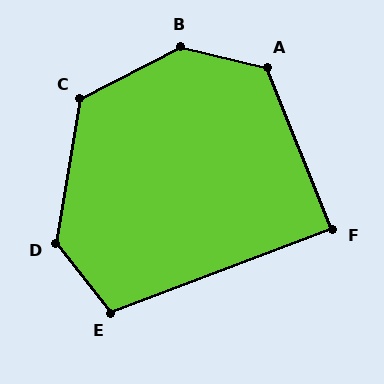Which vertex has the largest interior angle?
B, at approximately 139 degrees.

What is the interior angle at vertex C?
Approximately 127 degrees (obtuse).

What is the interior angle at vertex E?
Approximately 108 degrees (obtuse).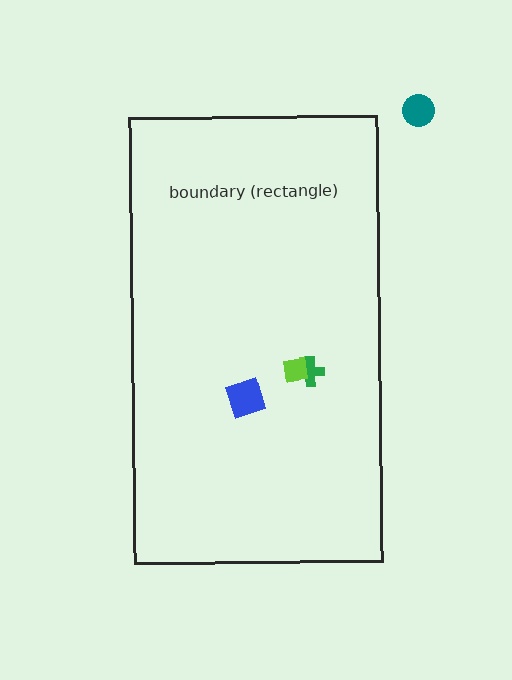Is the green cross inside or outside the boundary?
Inside.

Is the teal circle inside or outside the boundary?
Outside.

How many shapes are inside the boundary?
3 inside, 1 outside.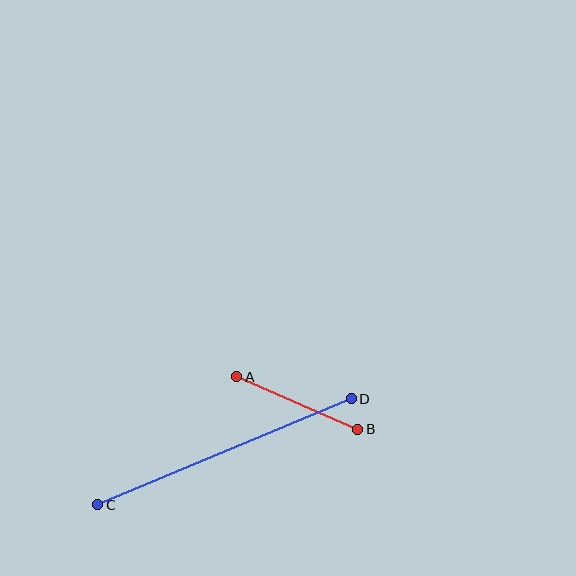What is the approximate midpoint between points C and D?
The midpoint is at approximately (225, 452) pixels.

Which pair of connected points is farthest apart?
Points C and D are farthest apart.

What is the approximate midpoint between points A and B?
The midpoint is at approximately (297, 403) pixels.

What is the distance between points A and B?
The distance is approximately 132 pixels.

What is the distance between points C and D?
The distance is approximately 274 pixels.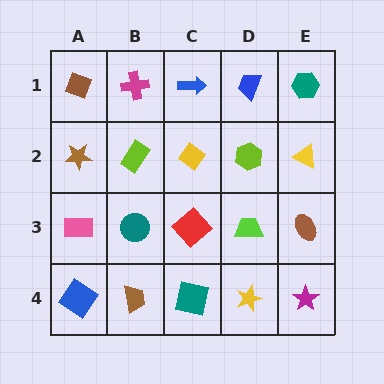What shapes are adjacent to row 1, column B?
A lime rectangle (row 2, column B), a brown diamond (row 1, column A), a blue arrow (row 1, column C).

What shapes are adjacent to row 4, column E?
A brown ellipse (row 3, column E), a yellow star (row 4, column D).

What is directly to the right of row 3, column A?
A teal circle.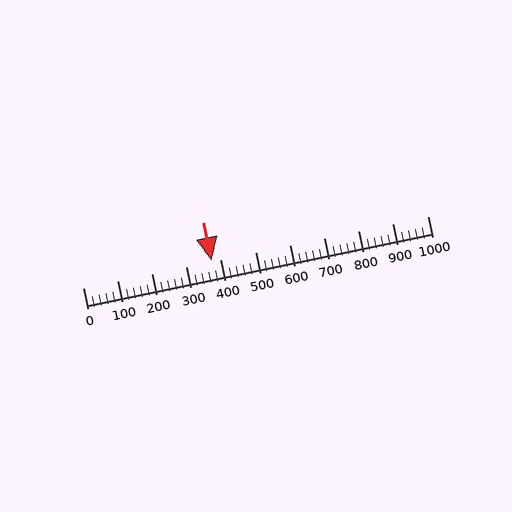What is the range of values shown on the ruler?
The ruler shows values from 0 to 1000.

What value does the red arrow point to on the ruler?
The red arrow points to approximately 375.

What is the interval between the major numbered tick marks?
The major tick marks are spaced 100 units apart.